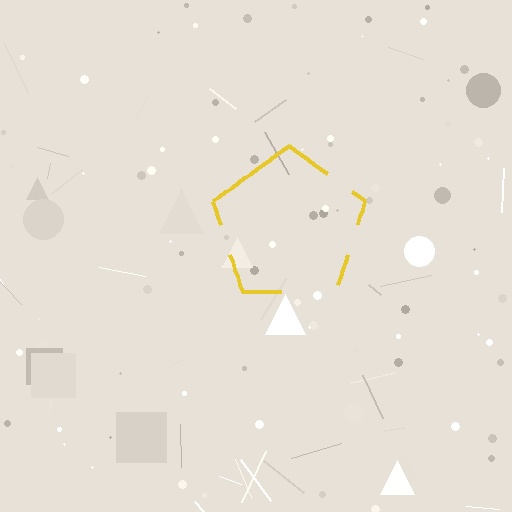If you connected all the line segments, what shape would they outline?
They would outline a pentagon.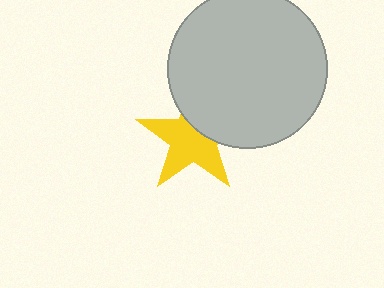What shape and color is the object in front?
The object in front is a light gray circle.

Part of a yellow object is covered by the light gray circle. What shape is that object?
It is a star.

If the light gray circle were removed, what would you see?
You would see the complete yellow star.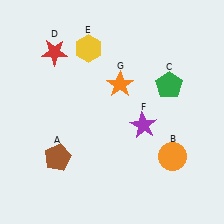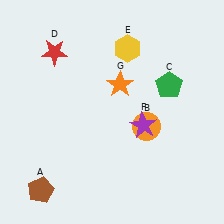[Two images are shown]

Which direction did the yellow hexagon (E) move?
The yellow hexagon (E) moved right.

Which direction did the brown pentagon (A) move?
The brown pentagon (A) moved down.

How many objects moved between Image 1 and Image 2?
3 objects moved between the two images.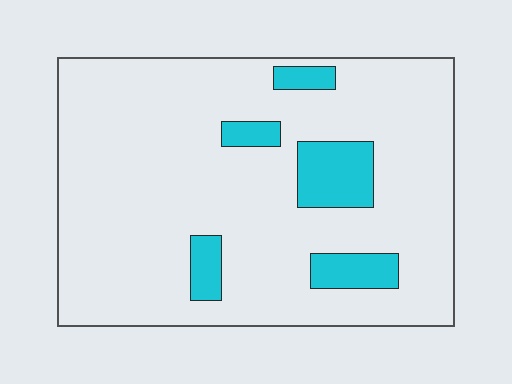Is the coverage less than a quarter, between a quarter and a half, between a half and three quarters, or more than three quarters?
Less than a quarter.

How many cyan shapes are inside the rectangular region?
5.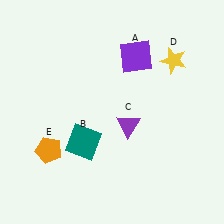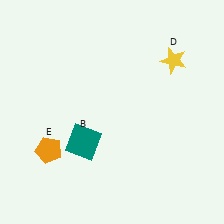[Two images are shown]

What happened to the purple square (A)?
The purple square (A) was removed in Image 2. It was in the top-right area of Image 1.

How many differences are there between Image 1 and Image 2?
There are 2 differences between the two images.